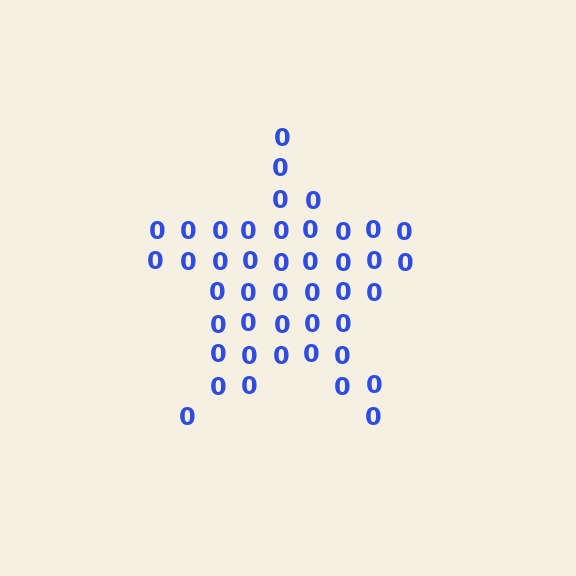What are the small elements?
The small elements are digit 0's.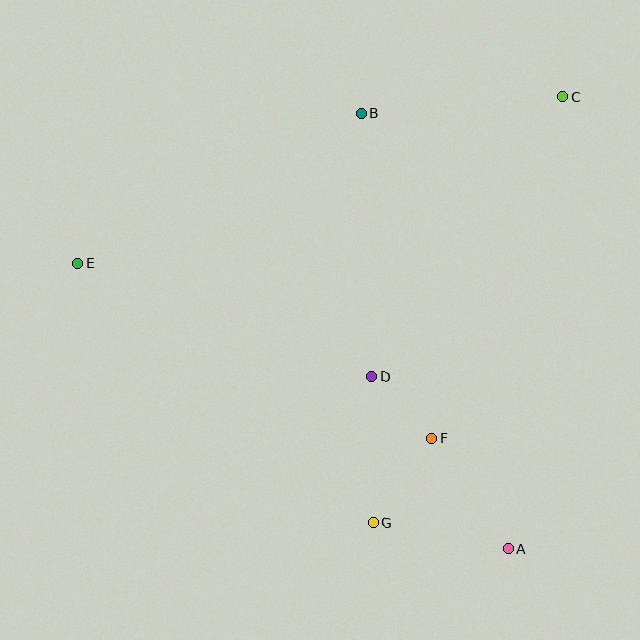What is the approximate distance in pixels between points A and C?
The distance between A and C is approximately 455 pixels.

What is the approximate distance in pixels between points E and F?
The distance between E and F is approximately 395 pixels.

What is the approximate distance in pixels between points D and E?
The distance between D and E is approximately 314 pixels.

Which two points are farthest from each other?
Points A and E are farthest from each other.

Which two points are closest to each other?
Points D and F are closest to each other.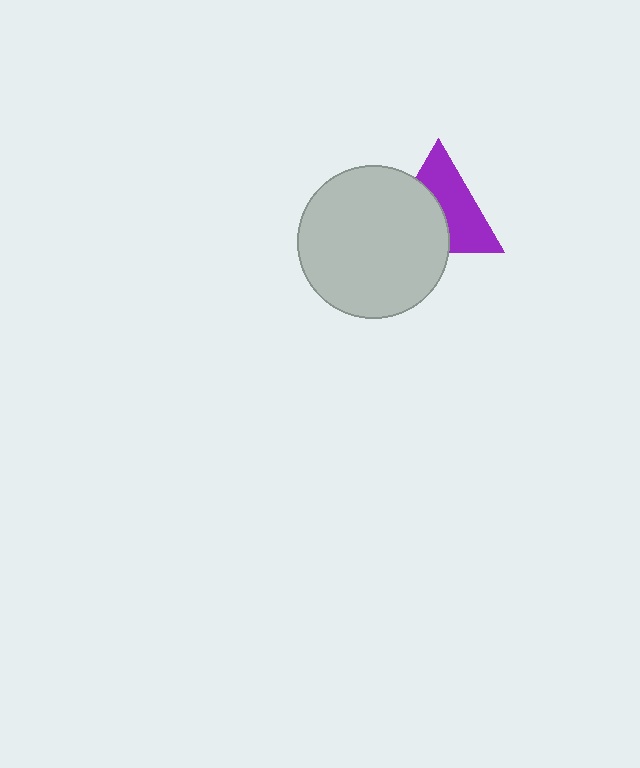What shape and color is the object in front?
The object in front is a light gray circle.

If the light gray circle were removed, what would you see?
You would see the complete purple triangle.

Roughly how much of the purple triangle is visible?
About half of it is visible (roughly 53%).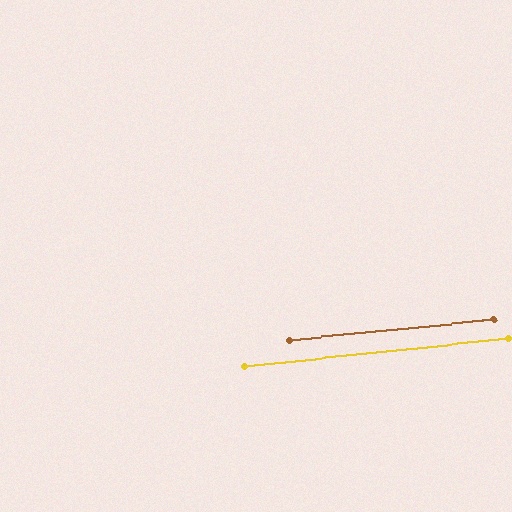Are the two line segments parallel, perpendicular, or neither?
Parallel — their directions differ by only 0.3°.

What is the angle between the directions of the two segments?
Approximately 0 degrees.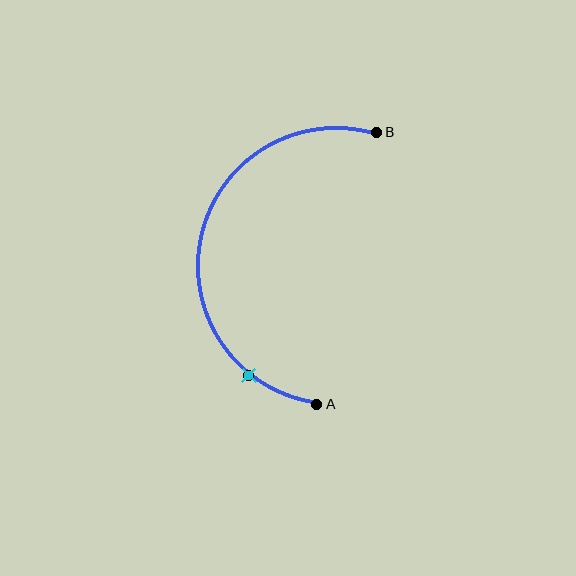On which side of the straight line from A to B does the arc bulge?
The arc bulges to the left of the straight line connecting A and B.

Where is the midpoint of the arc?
The arc midpoint is the point on the curve farthest from the straight line joining A and B. It sits to the left of that line.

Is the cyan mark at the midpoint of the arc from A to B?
No. The cyan mark lies on the arc but is closer to endpoint A. The arc midpoint would be at the point on the curve equidistant along the arc from both A and B.